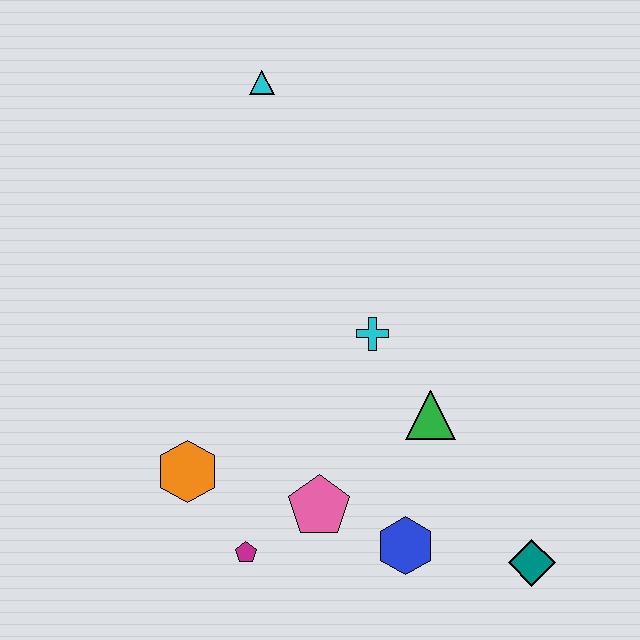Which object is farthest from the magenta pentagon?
The cyan triangle is farthest from the magenta pentagon.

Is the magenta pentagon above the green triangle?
No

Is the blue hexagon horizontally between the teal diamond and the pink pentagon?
Yes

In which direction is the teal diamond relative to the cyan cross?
The teal diamond is below the cyan cross.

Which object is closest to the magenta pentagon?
The pink pentagon is closest to the magenta pentagon.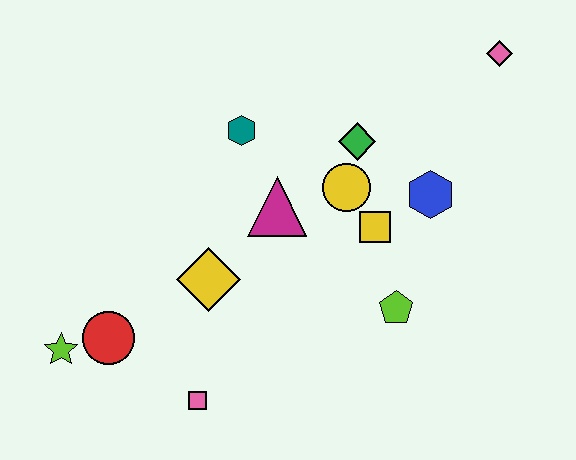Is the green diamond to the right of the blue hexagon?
No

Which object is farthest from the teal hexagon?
The lime star is farthest from the teal hexagon.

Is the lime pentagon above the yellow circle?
No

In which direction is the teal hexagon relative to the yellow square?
The teal hexagon is to the left of the yellow square.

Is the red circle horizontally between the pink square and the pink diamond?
No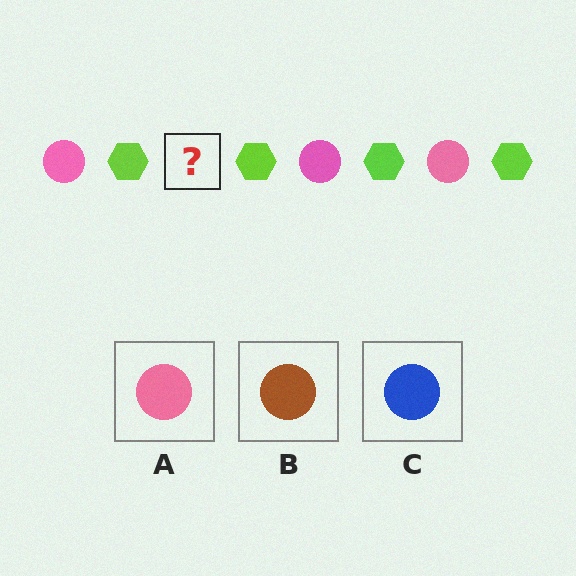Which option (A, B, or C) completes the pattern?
A.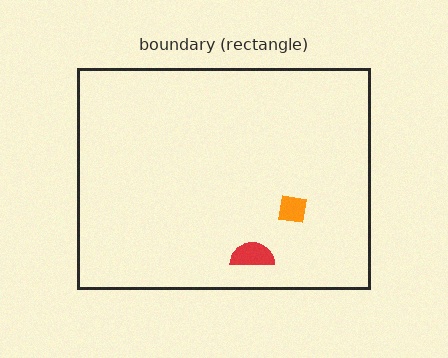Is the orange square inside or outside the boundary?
Inside.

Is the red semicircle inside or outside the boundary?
Inside.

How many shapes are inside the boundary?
2 inside, 0 outside.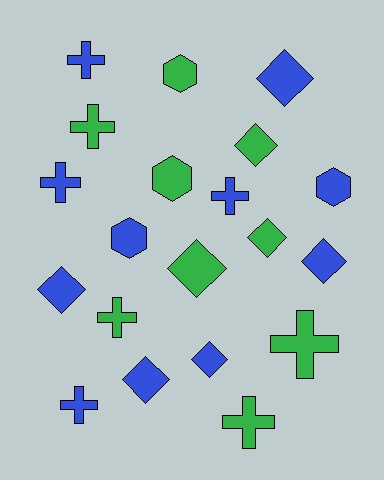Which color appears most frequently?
Blue, with 11 objects.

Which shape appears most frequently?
Cross, with 8 objects.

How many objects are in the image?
There are 20 objects.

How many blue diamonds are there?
There are 5 blue diamonds.